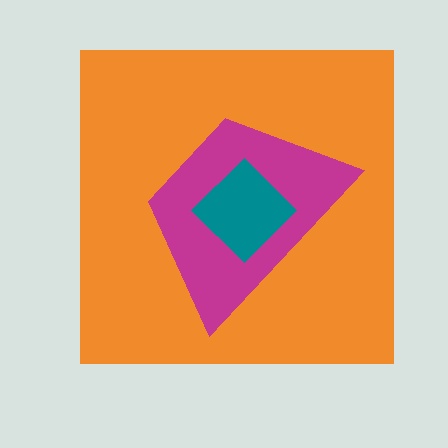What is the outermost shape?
The orange square.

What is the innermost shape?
The teal diamond.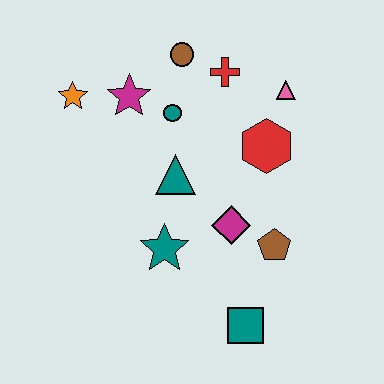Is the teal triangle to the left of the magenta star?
No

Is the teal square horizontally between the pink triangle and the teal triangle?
Yes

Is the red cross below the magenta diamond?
No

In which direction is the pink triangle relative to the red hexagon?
The pink triangle is above the red hexagon.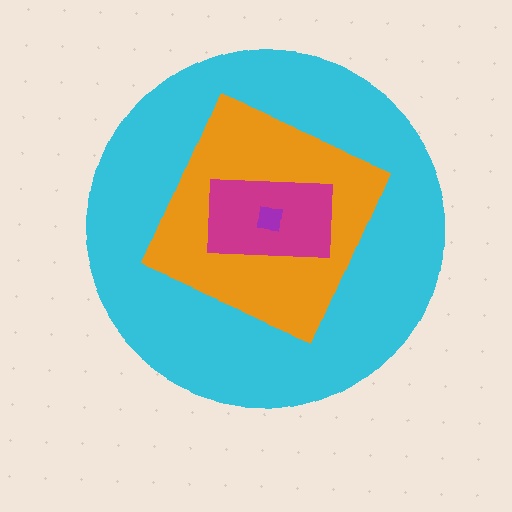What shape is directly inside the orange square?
The magenta rectangle.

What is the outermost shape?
The cyan circle.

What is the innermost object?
The purple square.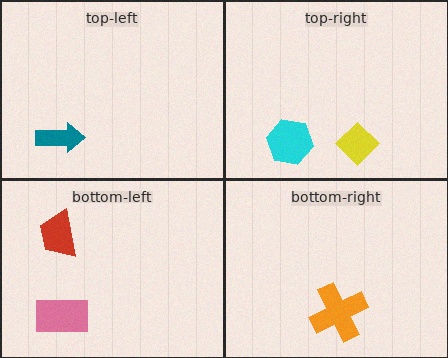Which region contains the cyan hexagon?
The top-right region.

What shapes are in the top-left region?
The teal arrow.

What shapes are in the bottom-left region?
The pink rectangle, the red trapezoid.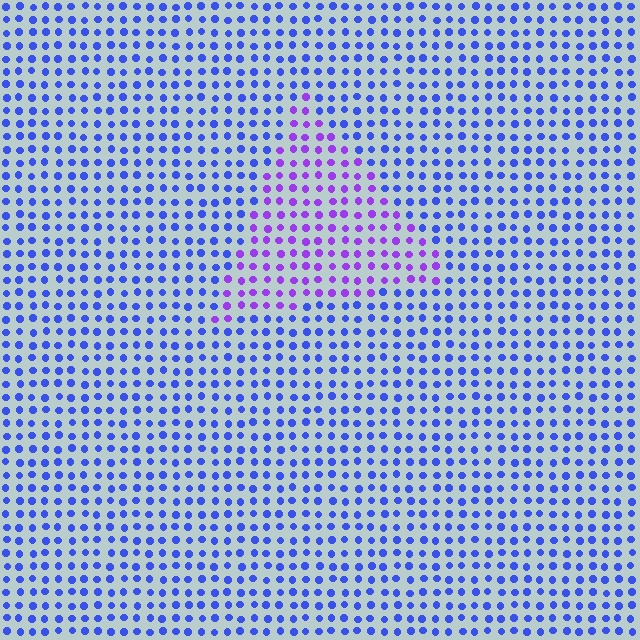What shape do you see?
I see a triangle.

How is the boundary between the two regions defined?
The boundary is defined purely by a slight shift in hue (about 42 degrees). Spacing, size, and orientation are identical on both sides.